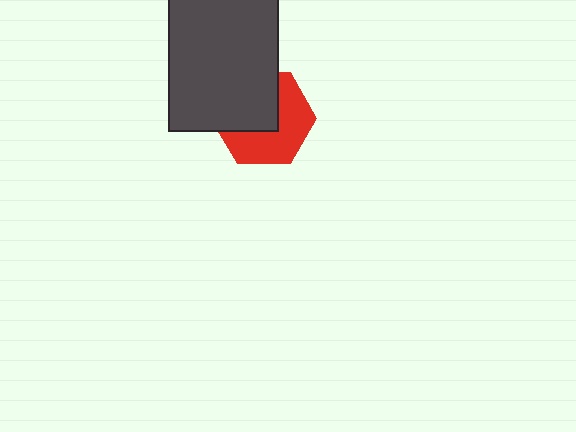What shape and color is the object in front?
The object in front is a dark gray rectangle.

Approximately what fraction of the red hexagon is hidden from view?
Roughly 47% of the red hexagon is hidden behind the dark gray rectangle.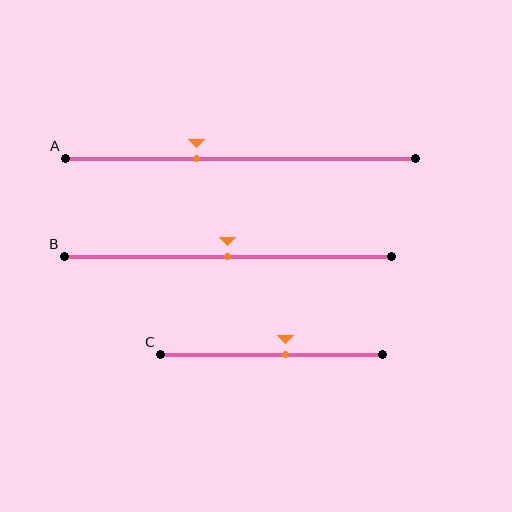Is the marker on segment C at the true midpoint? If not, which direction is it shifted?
No, the marker on segment C is shifted to the right by about 6% of the segment length.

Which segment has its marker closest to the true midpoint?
Segment B has its marker closest to the true midpoint.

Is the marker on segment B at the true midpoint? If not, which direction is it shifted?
Yes, the marker on segment B is at the true midpoint.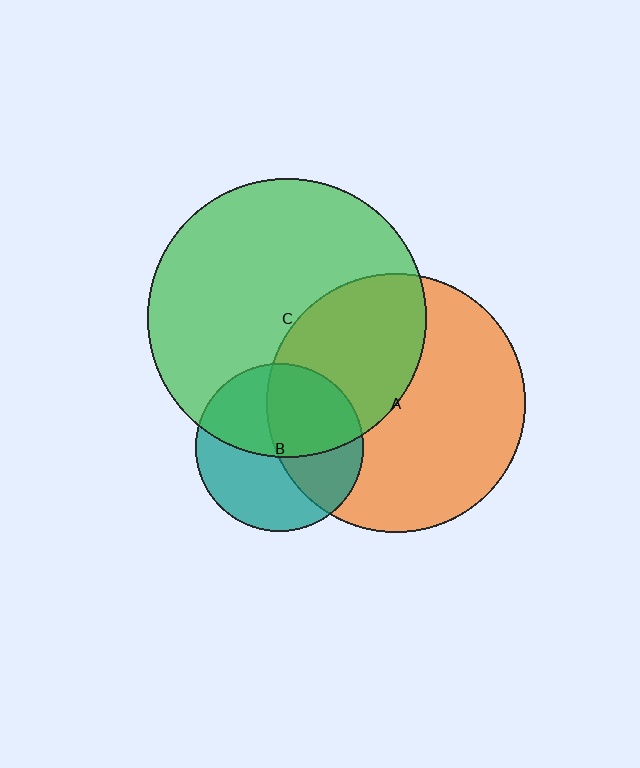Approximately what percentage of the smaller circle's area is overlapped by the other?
Approximately 50%.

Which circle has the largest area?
Circle C (green).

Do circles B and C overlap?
Yes.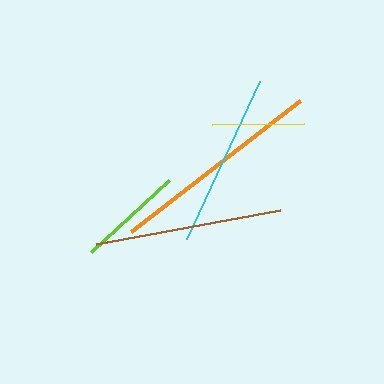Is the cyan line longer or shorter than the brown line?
The brown line is longer than the cyan line.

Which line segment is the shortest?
The yellow line is the shortest at approximately 92 pixels.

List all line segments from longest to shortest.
From longest to shortest: orange, brown, cyan, lime, yellow.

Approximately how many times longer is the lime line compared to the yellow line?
The lime line is approximately 1.2 times the length of the yellow line.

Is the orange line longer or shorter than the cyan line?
The orange line is longer than the cyan line.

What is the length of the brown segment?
The brown segment is approximately 187 pixels long.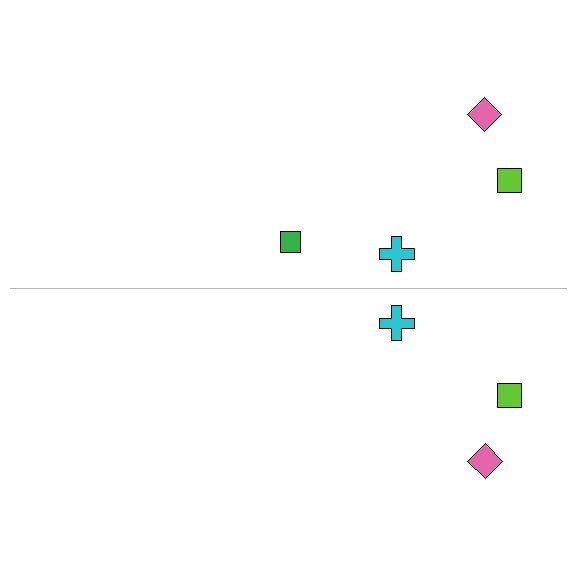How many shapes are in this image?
There are 7 shapes in this image.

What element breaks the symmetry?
A green square is missing from the bottom side.